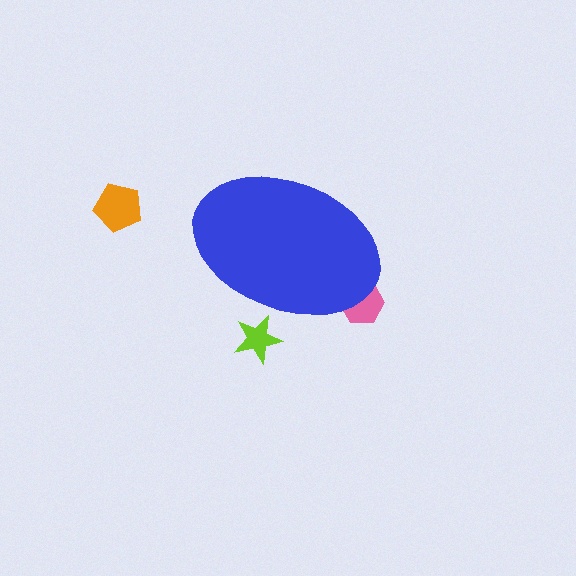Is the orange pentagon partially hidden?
No, the orange pentagon is fully visible.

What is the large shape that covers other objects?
A blue ellipse.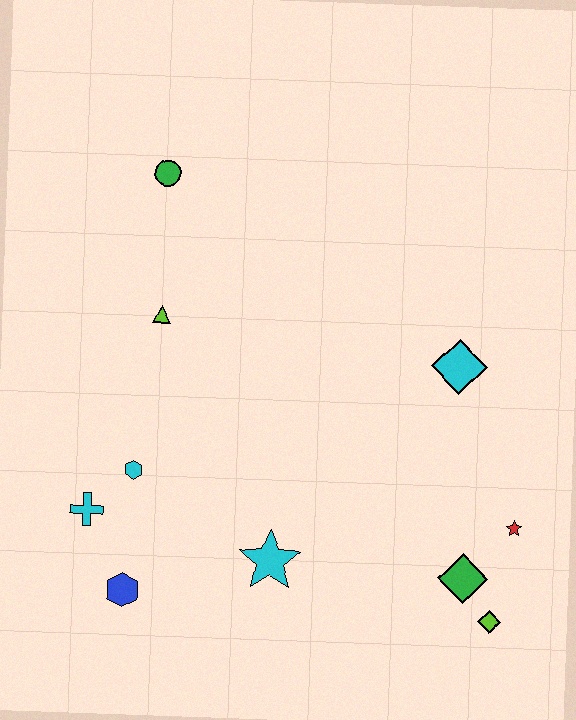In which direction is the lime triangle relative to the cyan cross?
The lime triangle is above the cyan cross.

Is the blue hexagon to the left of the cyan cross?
No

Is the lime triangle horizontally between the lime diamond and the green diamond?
No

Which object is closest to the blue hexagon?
The cyan cross is closest to the blue hexagon.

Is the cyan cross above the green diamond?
Yes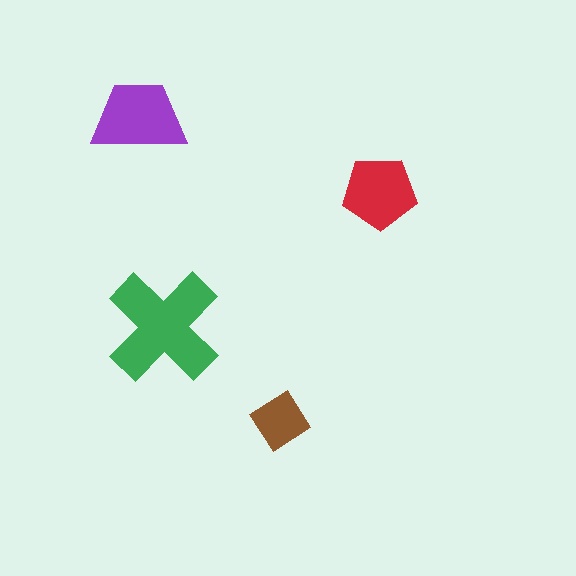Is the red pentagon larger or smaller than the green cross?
Smaller.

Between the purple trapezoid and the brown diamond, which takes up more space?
The purple trapezoid.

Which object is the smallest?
The brown diamond.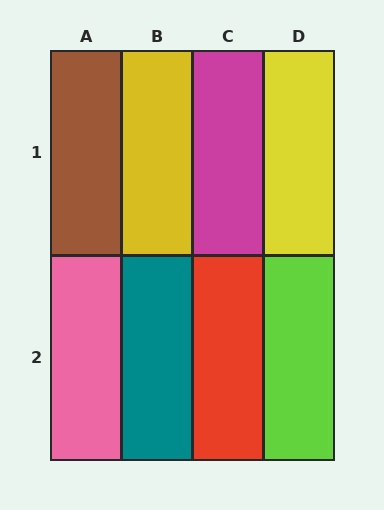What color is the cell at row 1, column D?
Yellow.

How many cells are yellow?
2 cells are yellow.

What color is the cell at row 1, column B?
Yellow.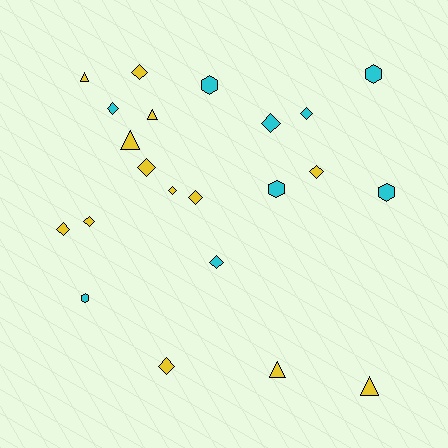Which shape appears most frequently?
Diamond, with 12 objects.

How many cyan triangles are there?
There are no cyan triangles.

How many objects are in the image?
There are 22 objects.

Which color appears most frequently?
Yellow, with 13 objects.